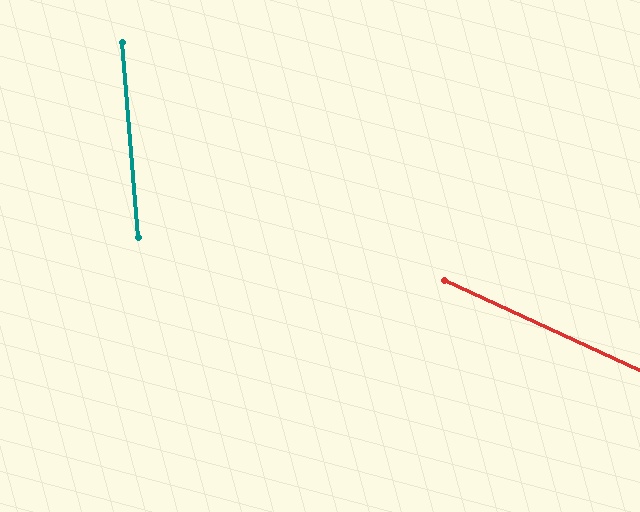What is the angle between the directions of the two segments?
Approximately 60 degrees.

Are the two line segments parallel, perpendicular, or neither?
Neither parallel nor perpendicular — they differ by about 60°.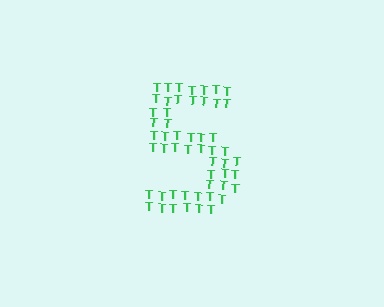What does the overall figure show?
The overall figure shows the digit 5.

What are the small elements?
The small elements are letter T's.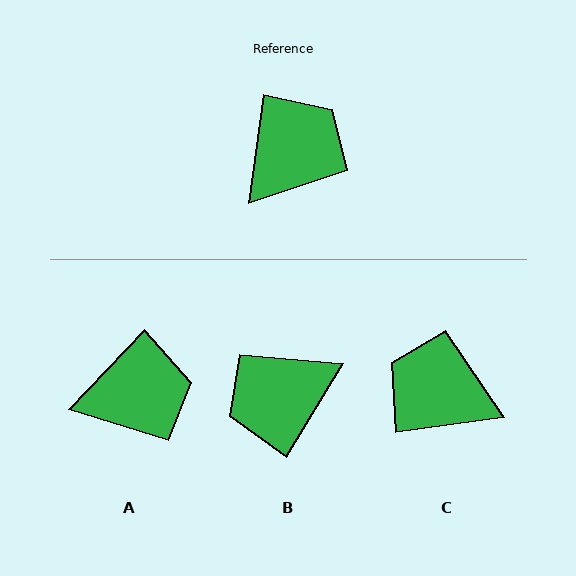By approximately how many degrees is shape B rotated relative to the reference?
Approximately 157 degrees counter-clockwise.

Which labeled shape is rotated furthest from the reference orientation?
B, about 157 degrees away.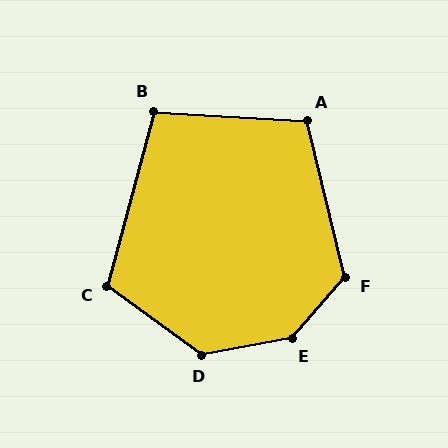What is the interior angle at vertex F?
Approximately 125 degrees (obtuse).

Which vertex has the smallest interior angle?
B, at approximately 102 degrees.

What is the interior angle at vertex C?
Approximately 111 degrees (obtuse).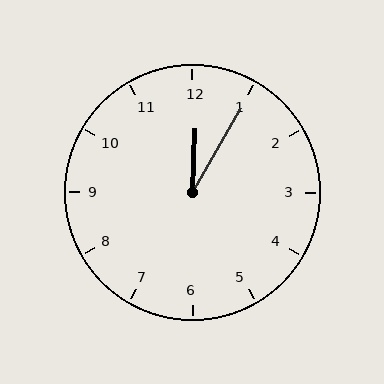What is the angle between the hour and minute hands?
Approximately 28 degrees.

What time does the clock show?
12:05.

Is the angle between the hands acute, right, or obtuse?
It is acute.